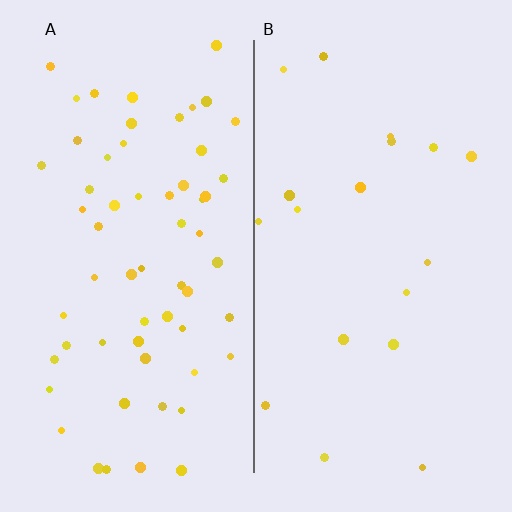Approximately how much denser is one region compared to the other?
Approximately 3.3× — region A over region B.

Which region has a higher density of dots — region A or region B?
A (the left).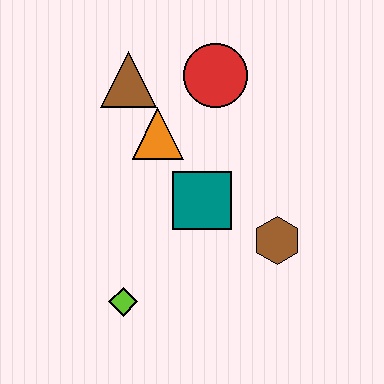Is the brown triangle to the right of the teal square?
No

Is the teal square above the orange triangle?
No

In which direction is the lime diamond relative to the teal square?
The lime diamond is below the teal square.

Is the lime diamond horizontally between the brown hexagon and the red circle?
No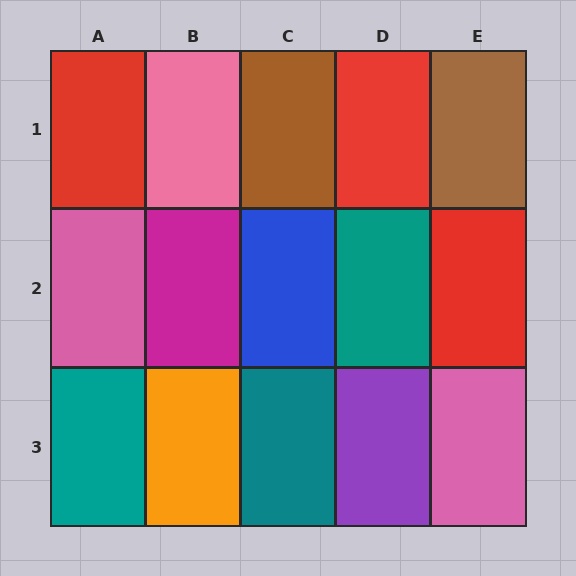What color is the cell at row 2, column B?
Magenta.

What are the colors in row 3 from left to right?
Teal, orange, teal, purple, pink.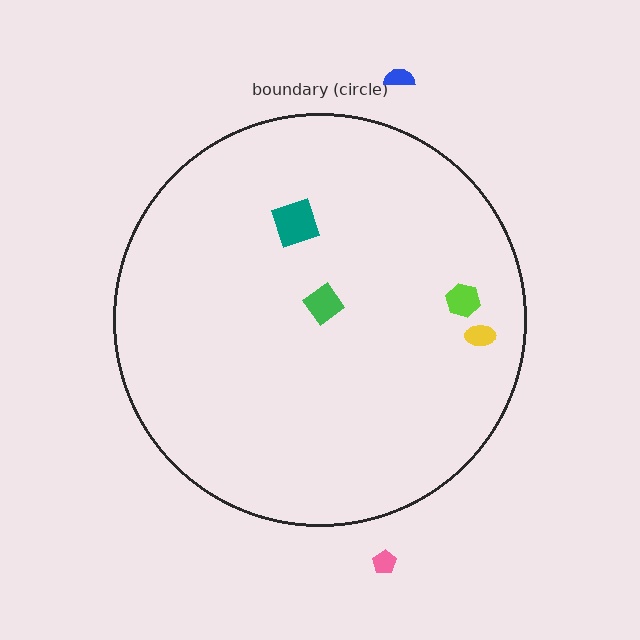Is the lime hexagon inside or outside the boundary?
Inside.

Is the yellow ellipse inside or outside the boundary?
Inside.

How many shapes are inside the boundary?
4 inside, 2 outside.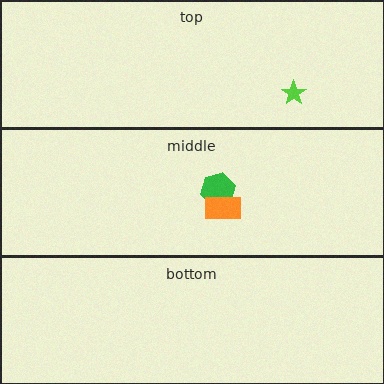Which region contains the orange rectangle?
The middle region.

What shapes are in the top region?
The lime star.